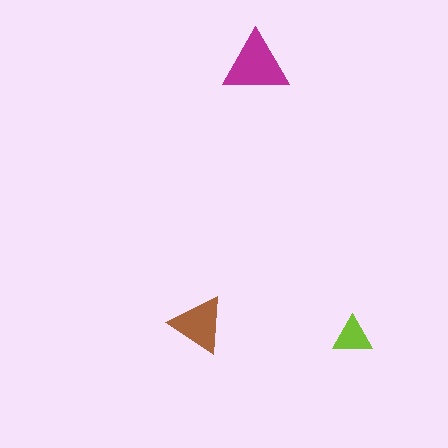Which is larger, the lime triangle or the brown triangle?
The brown one.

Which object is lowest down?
The lime triangle is bottommost.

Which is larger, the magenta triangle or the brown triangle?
The magenta one.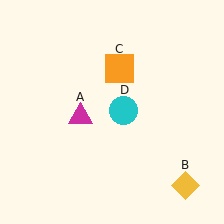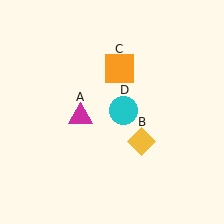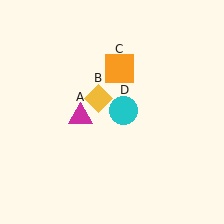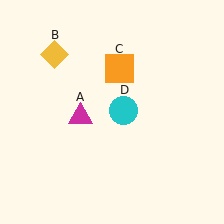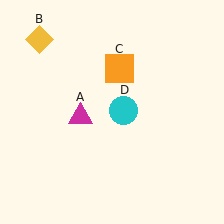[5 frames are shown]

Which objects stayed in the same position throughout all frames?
Magenta triangle (object A) and orange square (object C) and cyan circle (object D) remained stationary.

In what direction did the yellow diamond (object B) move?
The yellow diamond (object B) moved up and to the left.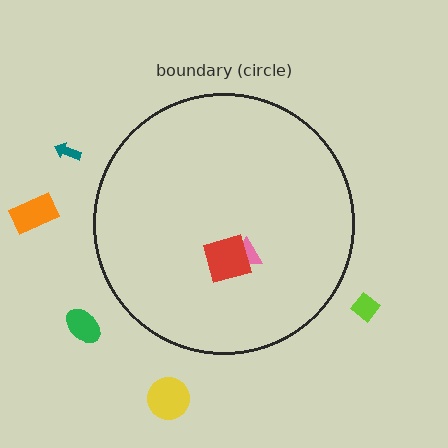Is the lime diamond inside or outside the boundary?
Outside.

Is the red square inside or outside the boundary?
Inside.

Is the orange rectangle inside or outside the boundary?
Outside.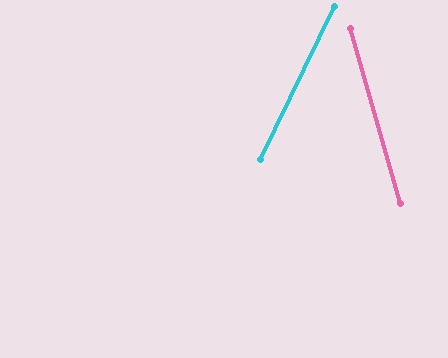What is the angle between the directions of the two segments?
Approximately 42 degrees.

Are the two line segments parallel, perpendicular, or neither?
Neither parallel nor perpendicular — they differ by about 42°.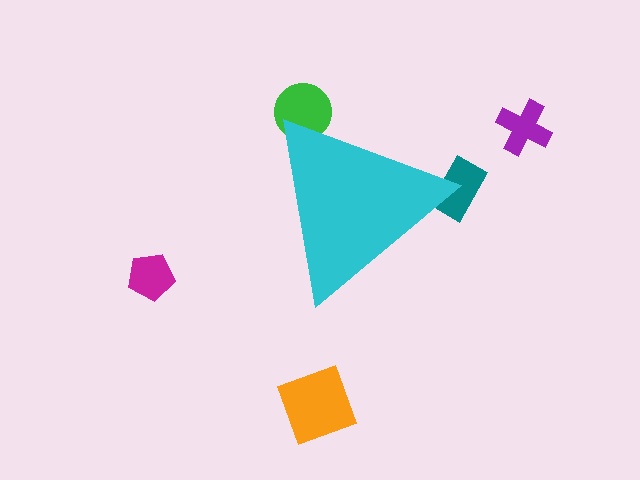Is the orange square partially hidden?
No, the orange square is fully visible.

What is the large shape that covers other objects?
A cyan triangle.